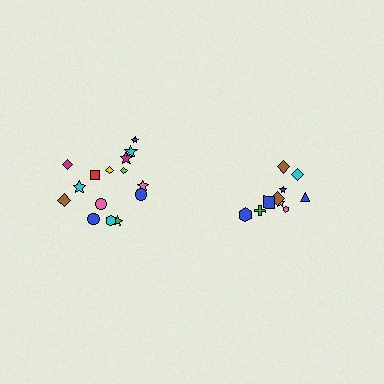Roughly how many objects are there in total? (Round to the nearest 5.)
Roughly 25 objects in total.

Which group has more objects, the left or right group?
The left group.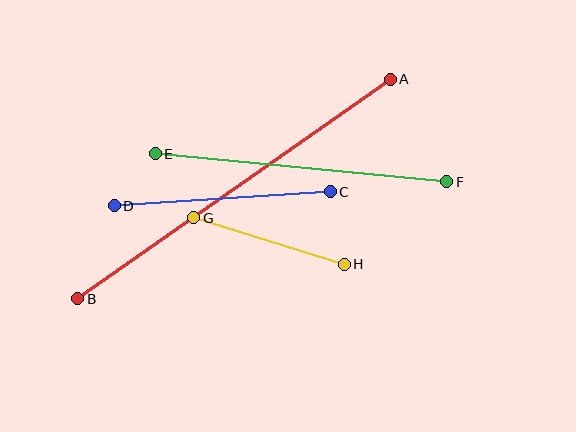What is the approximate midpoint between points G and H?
The midpoint is at approximately (269, 241) pixels.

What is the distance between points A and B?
The distance is approximately 382 pixels.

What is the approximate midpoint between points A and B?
The midpoint is at approximately (234, 189) pixels.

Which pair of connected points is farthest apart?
Points A and B are farthest apart.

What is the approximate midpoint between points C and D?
The midpoint is at approximately (222, 199) pixels.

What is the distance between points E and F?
The distance is approximately 293 pixels.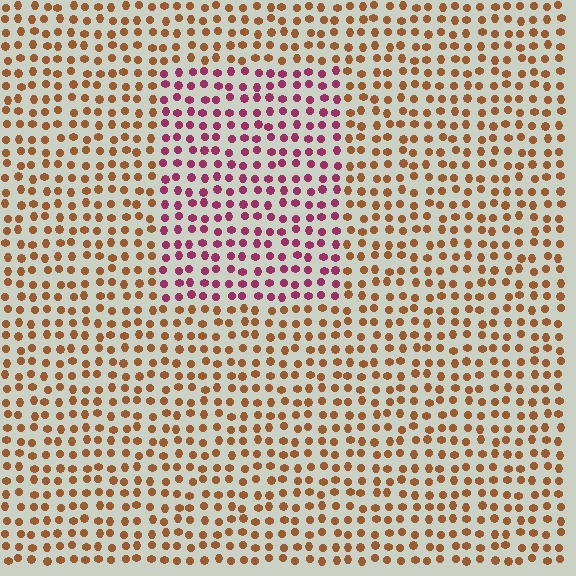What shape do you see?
I see a rectangle.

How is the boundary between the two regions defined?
The boundary is defined purely by a slight shift in hue (about 53 degrees). Spacing, size, and orientation are identical on both sides.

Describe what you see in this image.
The image is filled with small brown elements in a uniform arrangement. A rectangle-shaped region is visible where the elements are tinted to a slightly different hue, forming a subtle color boundary.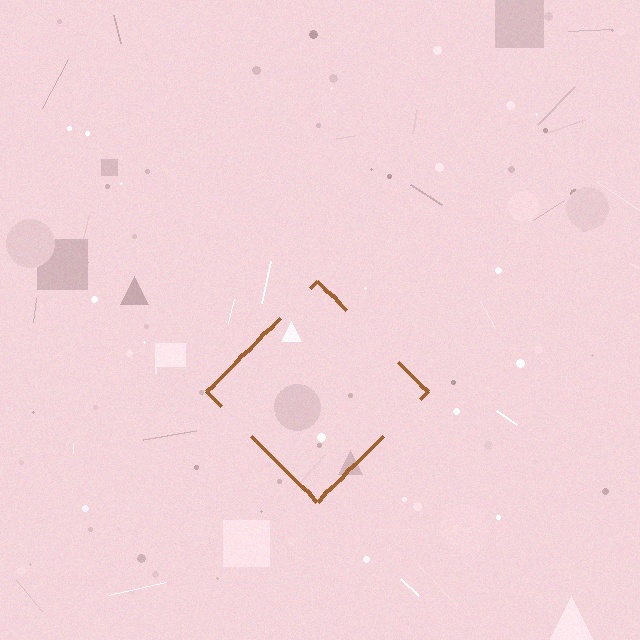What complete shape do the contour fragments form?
The contour fragments form a diamond.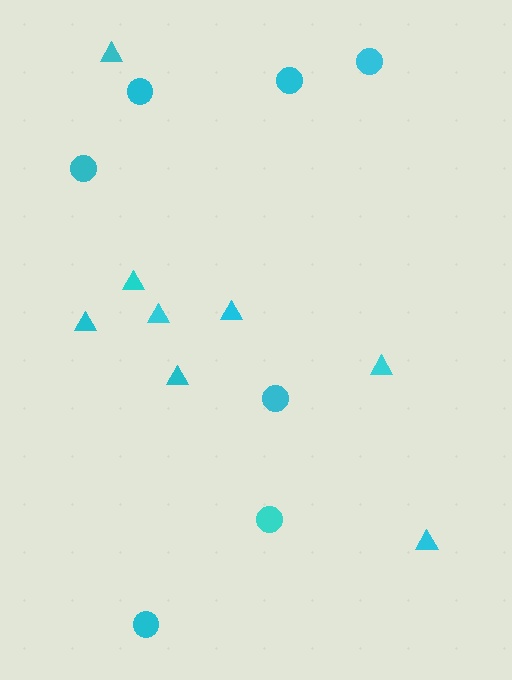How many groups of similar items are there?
There are 2 groups: one group of triangles (8) and one group of circles (7).